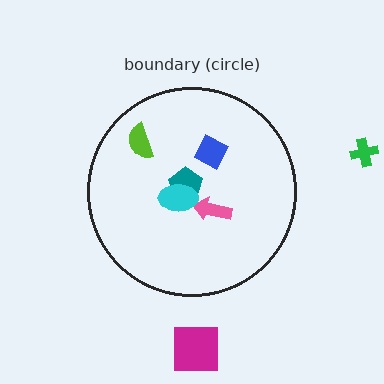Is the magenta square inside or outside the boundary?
Outside.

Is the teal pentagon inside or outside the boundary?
Inside.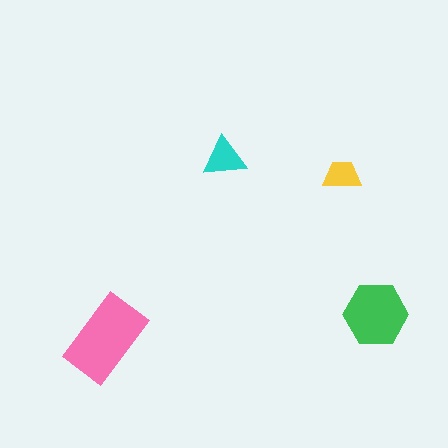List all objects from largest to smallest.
The pink rectangle, the green hexagon, the cyan triangle, the yellow trapezoid.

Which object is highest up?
The cyan triangle is topmost.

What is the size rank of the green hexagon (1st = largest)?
2nd.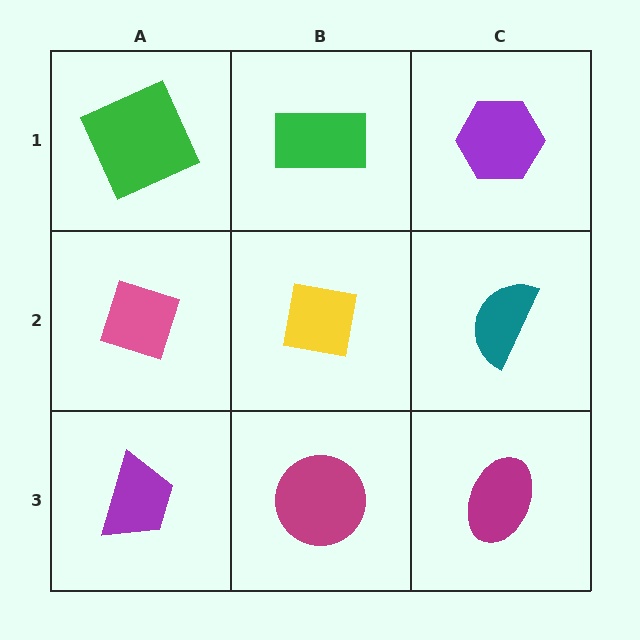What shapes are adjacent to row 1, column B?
A yellow square (row 2, column B), a green square (row 1, column A), a purple hexagon (row 1, column C).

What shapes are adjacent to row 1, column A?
A pink diamond (row 2, column A), a green rectangle (row 1, column B).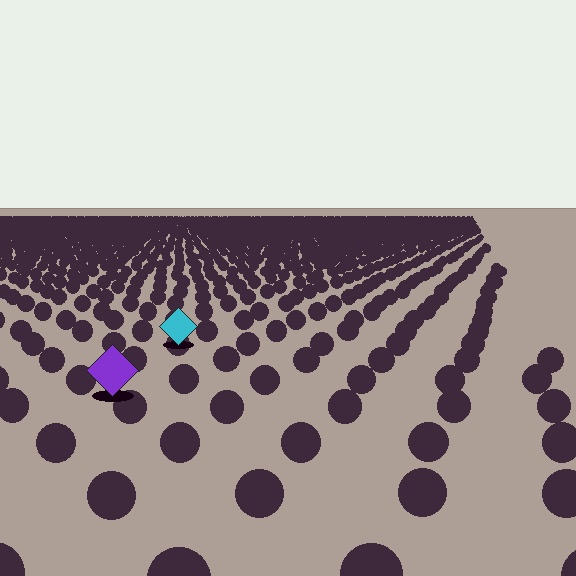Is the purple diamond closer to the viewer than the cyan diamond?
Yes. The purple diamond is closer — you can tell from the texture gradient: the ground texture is coarser near it.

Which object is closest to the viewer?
The purple diamond is closest. The texture marks near it are larger and more spread out.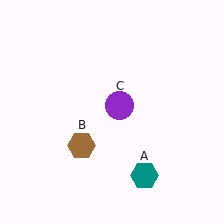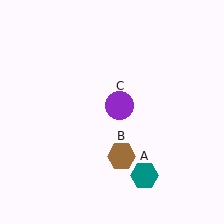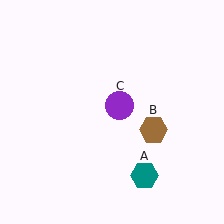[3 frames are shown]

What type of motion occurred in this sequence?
The brown hexagon (object B) rotated counterclockwise around the center of the scene.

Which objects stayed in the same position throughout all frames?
Teal hexagon (object A) and purple circle (object C) remained stationary.